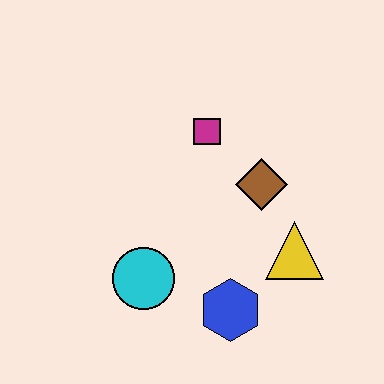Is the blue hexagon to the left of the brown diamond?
Yes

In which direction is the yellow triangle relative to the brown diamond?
The yellow triangle is below the brown diamond.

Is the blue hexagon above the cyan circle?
No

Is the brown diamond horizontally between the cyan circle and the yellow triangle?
Yes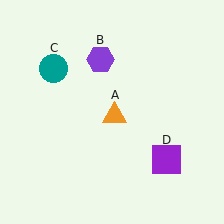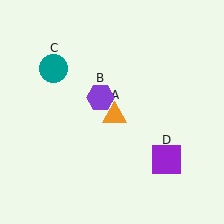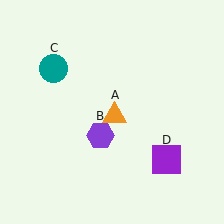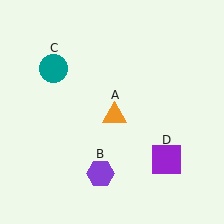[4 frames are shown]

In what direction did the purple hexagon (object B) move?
The purple hexagon (object B) moved down.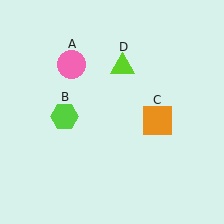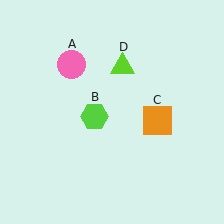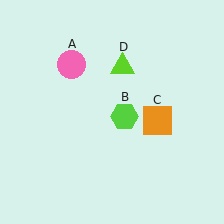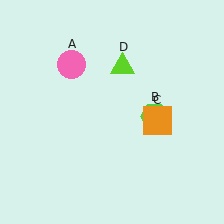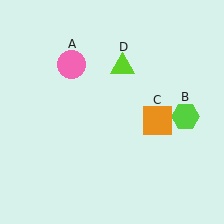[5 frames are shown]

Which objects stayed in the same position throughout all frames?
Pink circle (object A) and orange square (object C) and lime triangle (object D) remained stationary.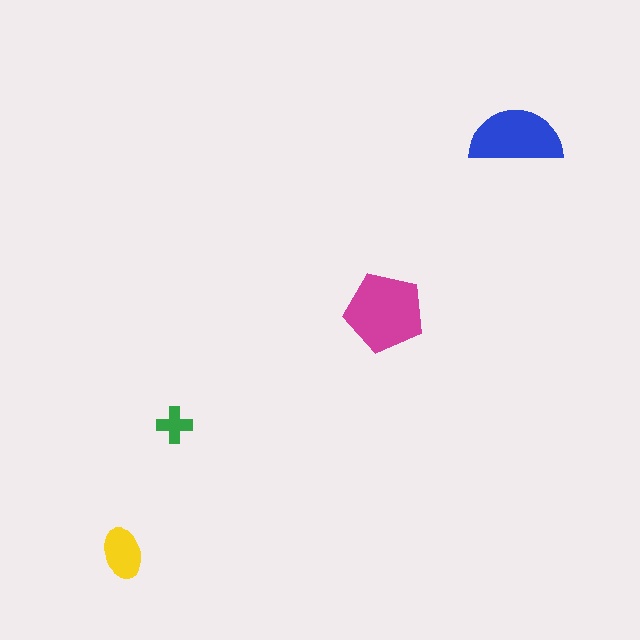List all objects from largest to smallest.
The magenta pentagon, the blue semicircle, the yellow ellipse, the green cross.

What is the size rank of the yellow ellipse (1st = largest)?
3rd.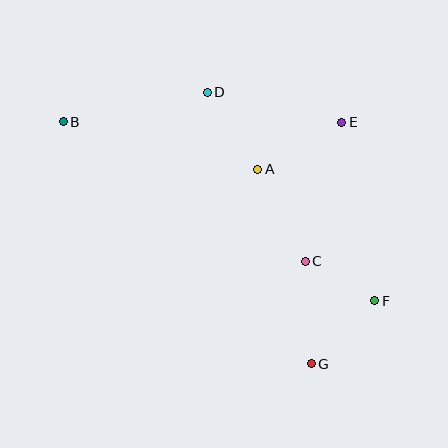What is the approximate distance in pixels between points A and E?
The distance between A and E is approximately 96 pixels.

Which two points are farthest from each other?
Points B and F are farthest from each other.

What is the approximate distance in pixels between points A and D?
The distance between A and D is approximately 92 pixels.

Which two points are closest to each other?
Points C and F are closest to each other.